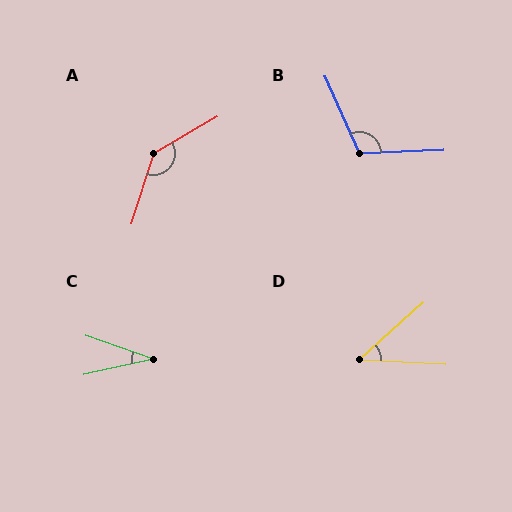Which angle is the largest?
A, at approximately 138 degrees.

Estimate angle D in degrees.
Approximately 44 degrees.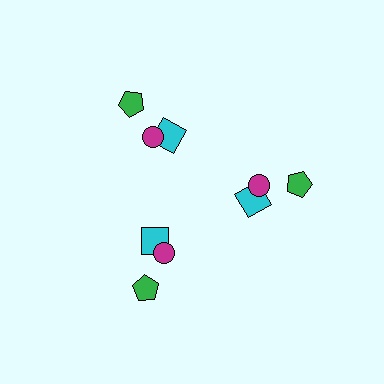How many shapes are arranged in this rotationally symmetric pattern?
There are 9 shapes, arranged in 3 groups of 3.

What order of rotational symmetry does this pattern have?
This pattern has 3-fold rotational symmetry.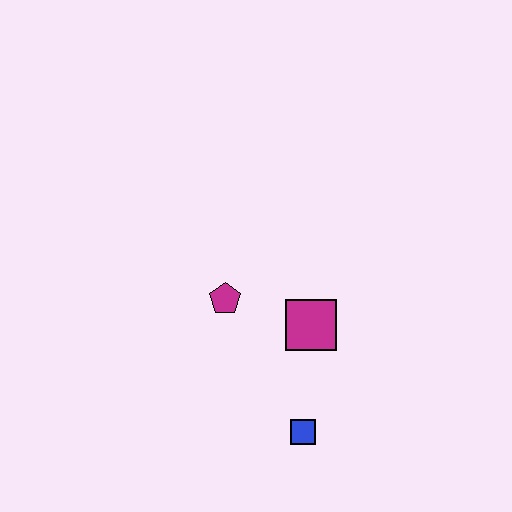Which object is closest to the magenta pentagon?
The magenta square is closest to the magenta pentagon.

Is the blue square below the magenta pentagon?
Yes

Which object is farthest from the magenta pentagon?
The blue square is farthest from the magenta pentagon.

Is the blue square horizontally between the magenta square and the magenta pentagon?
Yes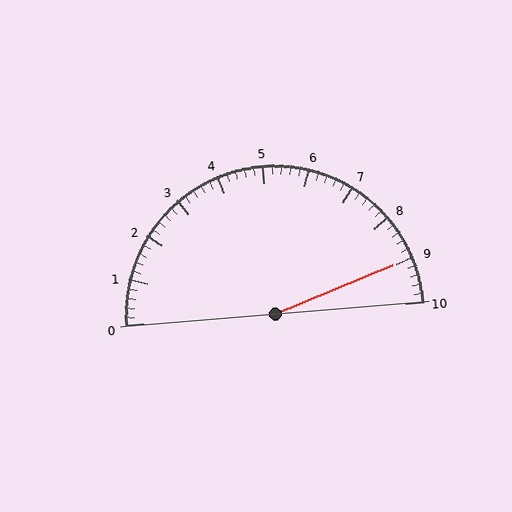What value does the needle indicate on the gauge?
The needle indicates approximately 9.0.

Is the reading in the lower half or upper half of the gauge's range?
The reading is in the upper half of the range (0 to 10).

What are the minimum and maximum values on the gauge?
The gauge ranges from 0 to 10.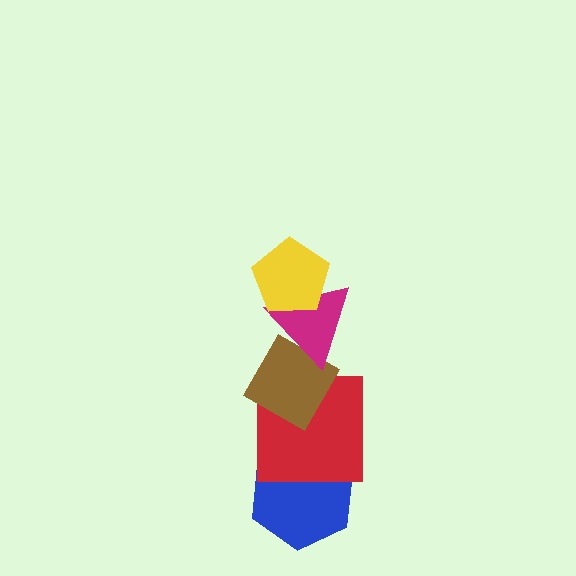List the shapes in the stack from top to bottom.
From top to bottom: the yellow pentagon, the magenta triangle, the brown diamond, the red square, the blue hexagon.